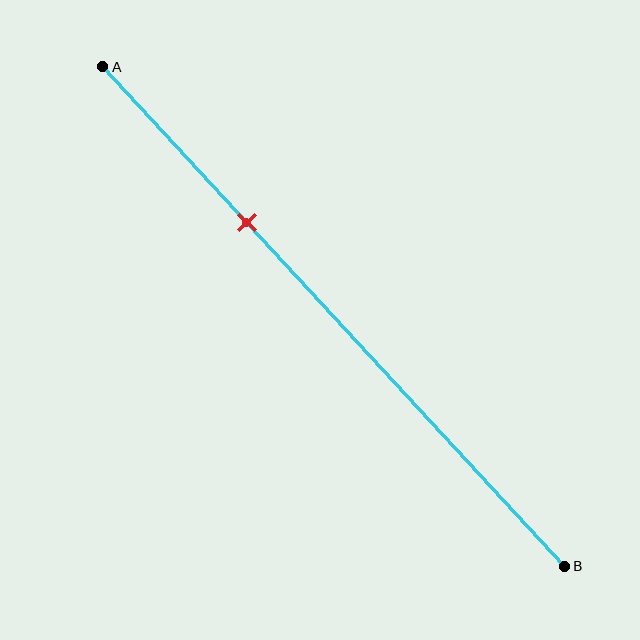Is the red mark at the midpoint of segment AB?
No, the mark is at about 30% from A, not at the 50% midpoint.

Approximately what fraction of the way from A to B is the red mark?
The red mark is approximately 30% of the way from A to B.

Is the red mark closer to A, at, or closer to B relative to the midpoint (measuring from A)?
The red mark is closer to point A than the midpoint of segment AB.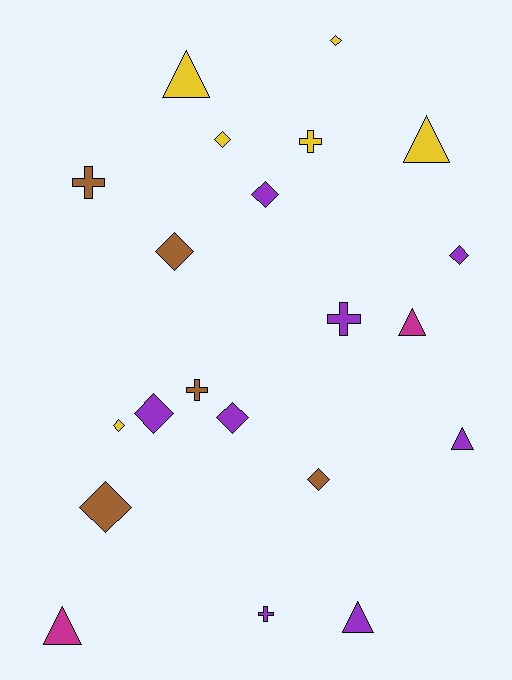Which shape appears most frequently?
Diamond, with 10 objects.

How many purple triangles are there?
There are 2 purple triangles.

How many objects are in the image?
There are 21 objects.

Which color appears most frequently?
Purple, with 8 objects.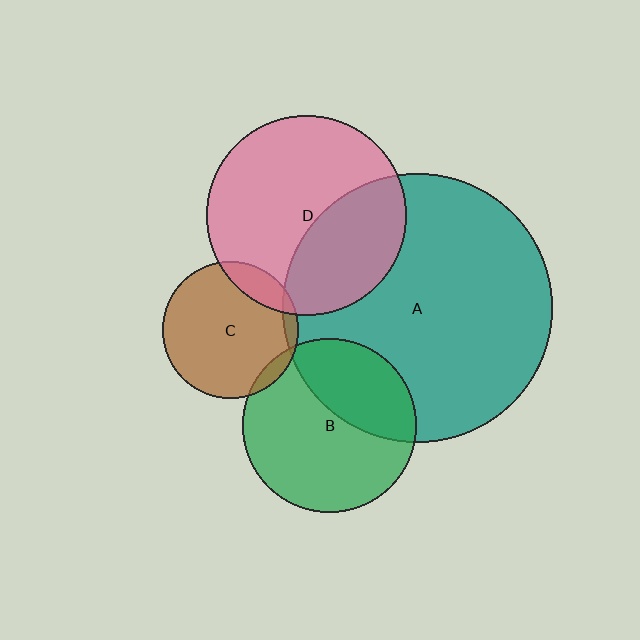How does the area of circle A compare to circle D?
Approximately 1.8 times.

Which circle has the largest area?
Circle A (teal).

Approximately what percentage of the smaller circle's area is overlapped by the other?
Approximately 35%.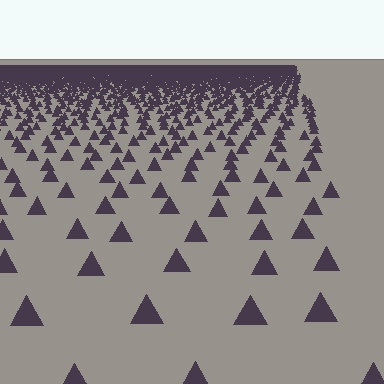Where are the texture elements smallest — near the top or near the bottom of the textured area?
Near the top.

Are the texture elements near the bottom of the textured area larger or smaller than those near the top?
Larger. Near the bottom, elements are closer to the viewer and appear at a bigger on-screen size.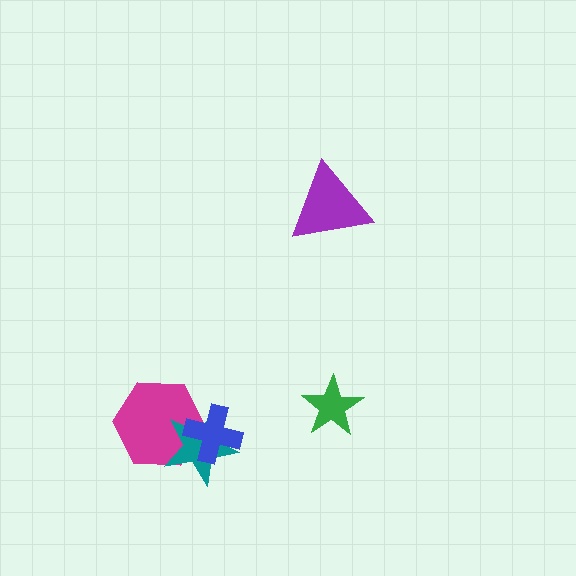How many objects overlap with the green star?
0 objects overlap with the green star.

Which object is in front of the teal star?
The blue cross is in front of the teal star.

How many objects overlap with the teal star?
2 objects overlap with the teal star.